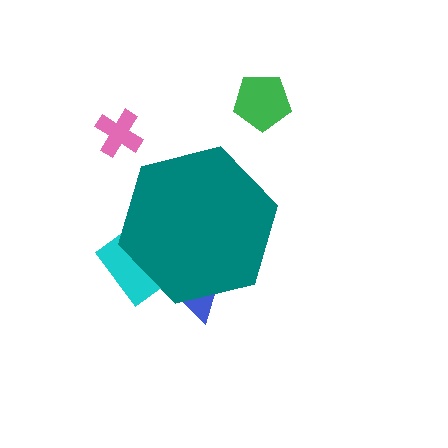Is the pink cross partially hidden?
No, the pink cross is fully visible.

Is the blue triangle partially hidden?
Yes, the blue triangle is partially hidden behind the teal hexagon.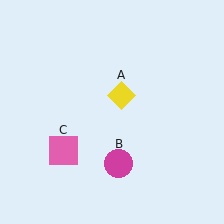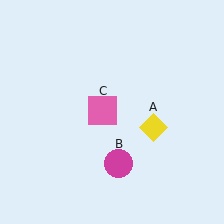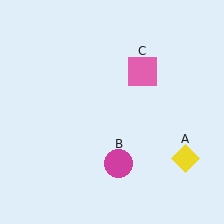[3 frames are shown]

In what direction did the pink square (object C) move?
The pink square (object C) moved up and to the right.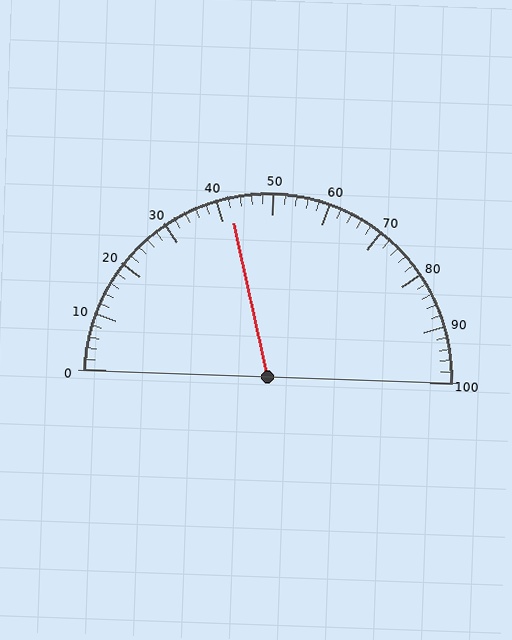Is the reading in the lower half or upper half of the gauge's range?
The reading is in the lower half of the range (0 to 100).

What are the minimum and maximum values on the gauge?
The gauge ranges from 0 to 100.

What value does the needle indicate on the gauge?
The needle indicates approximately 42.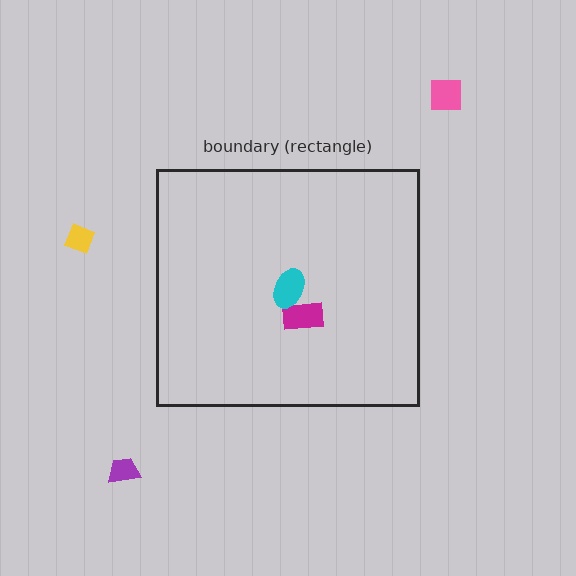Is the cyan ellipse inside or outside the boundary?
Inside.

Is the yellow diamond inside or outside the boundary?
Outside.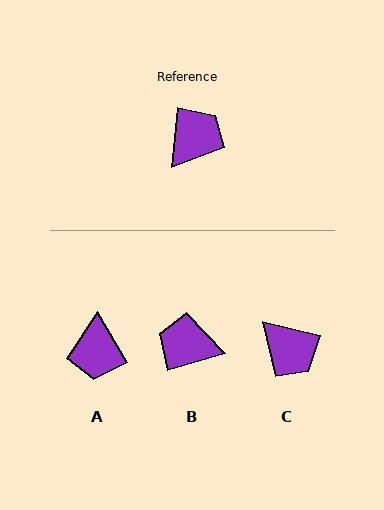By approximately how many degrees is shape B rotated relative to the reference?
Approximately 113 degrees counter-clockwise.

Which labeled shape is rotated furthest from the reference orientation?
A, about 144 degrees away.